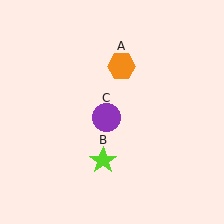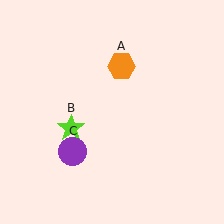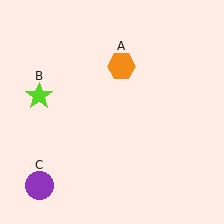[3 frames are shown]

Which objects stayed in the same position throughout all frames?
Orange hexagon (object A) remained stationary.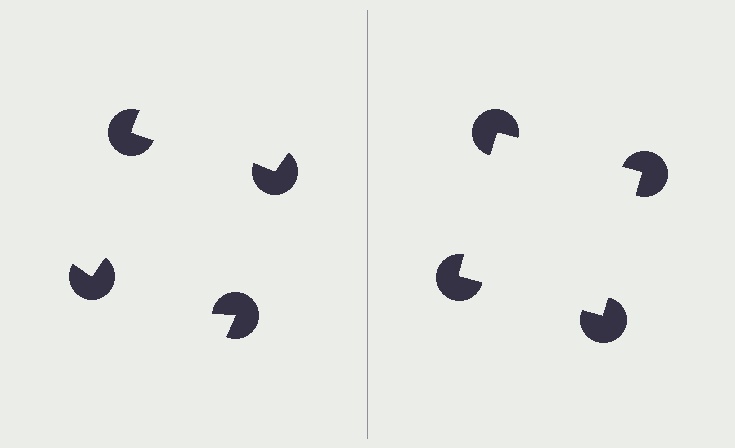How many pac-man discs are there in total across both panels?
8 — 4 on each side.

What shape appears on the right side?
An illusory square.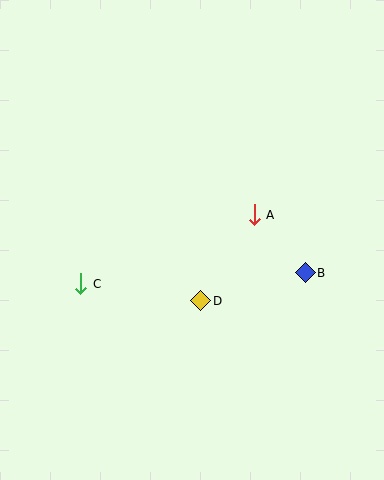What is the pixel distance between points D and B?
The distance between D and B is 108 pixels.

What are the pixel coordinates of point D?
Point D is at (201, 301).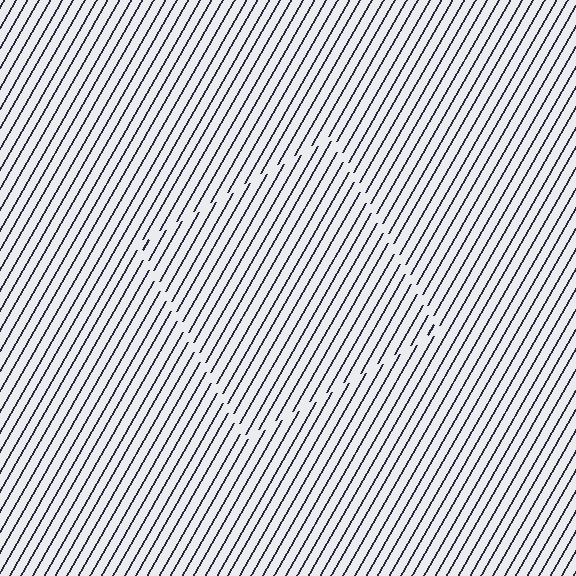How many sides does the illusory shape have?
4 sides — the line-ends trace a square.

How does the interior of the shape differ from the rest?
The interior of the shape contains the same grating, shifted by half a period — the contour is defined by the phase discontinuity where line-ends from the inner and outer gratings abut.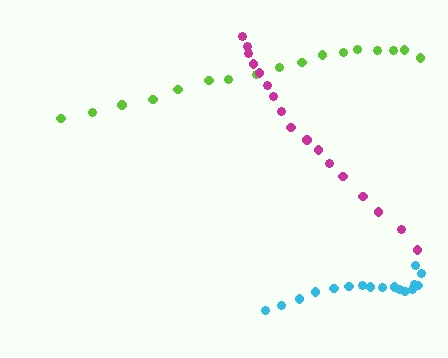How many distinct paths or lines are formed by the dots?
There are 3 distinct paths.